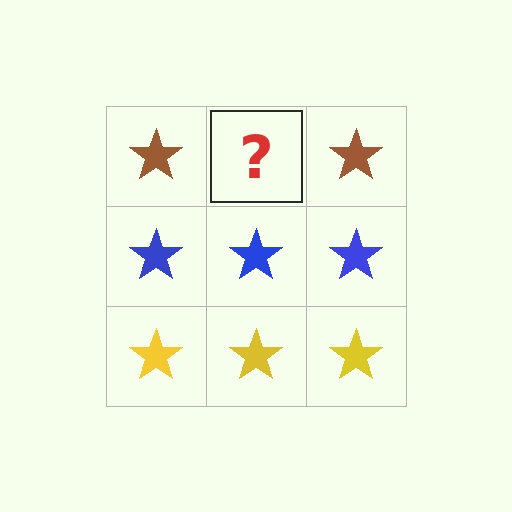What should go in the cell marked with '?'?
The missing cell should contain a brown star.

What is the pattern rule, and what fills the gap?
The rule is that each row has a consistent color. The gap should be filled with a brown star.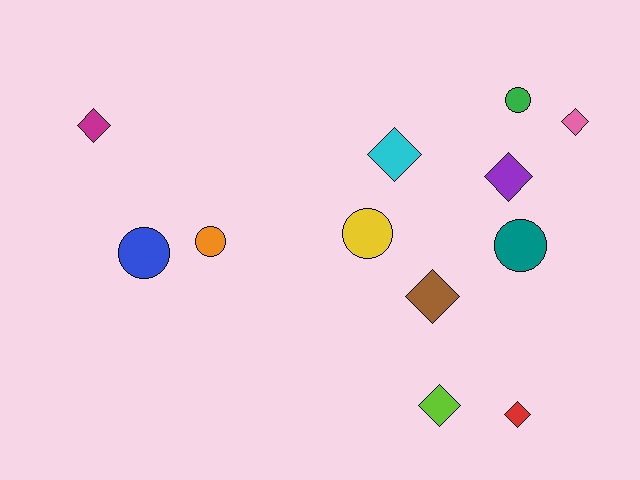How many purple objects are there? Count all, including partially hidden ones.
There is 1 purple object.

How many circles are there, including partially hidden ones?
There are 5 circles.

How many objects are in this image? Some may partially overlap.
There are 12 objects.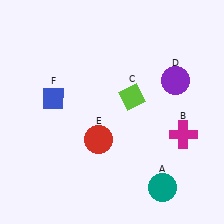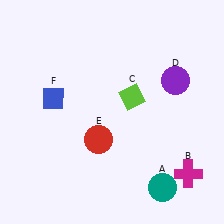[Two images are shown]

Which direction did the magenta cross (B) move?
The magenta cross (B) moved down.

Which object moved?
The magenta cross (B) moved down.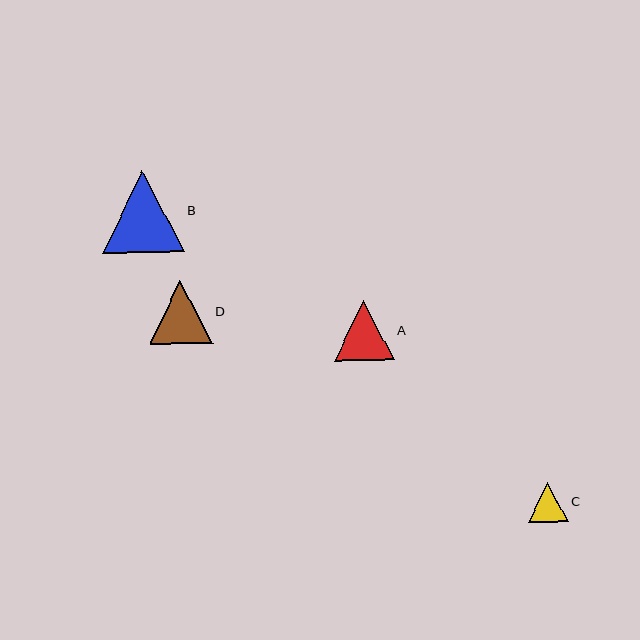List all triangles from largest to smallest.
From largest to smallest: B, D, A, C.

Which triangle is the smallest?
Triangle C is the smallest with a size of approximately 40 pixels.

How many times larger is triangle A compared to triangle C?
Triangle A is approximately 1.5 times the size of triangle C.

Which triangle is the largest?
Triangle B is the largest with a size of approximately 82 pixels.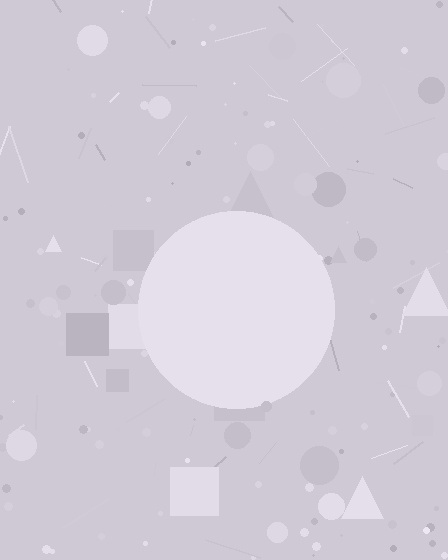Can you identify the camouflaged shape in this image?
The camouflaged shape is a circle.